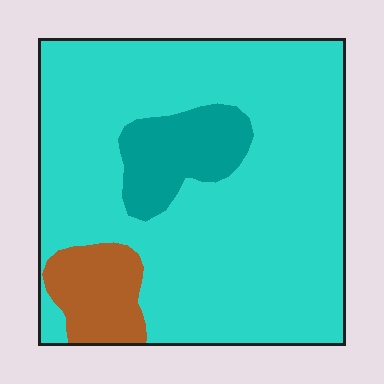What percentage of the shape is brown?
Brown takes up about one tenth (1/10) of the shape.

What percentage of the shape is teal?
Teal takes up about one tenth (1/10) of the shape.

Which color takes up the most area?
Cyan, at roughly 80%.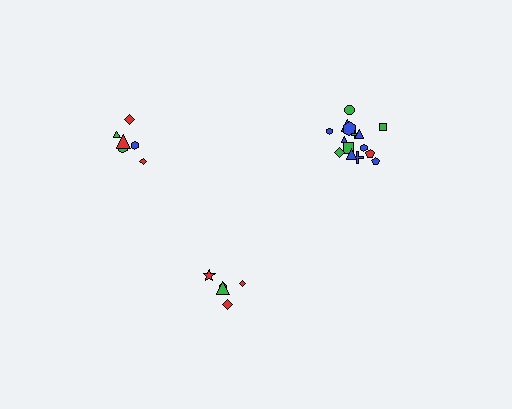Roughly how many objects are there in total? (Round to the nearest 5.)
Roughly 25 objects in total.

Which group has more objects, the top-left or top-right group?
The top-right group.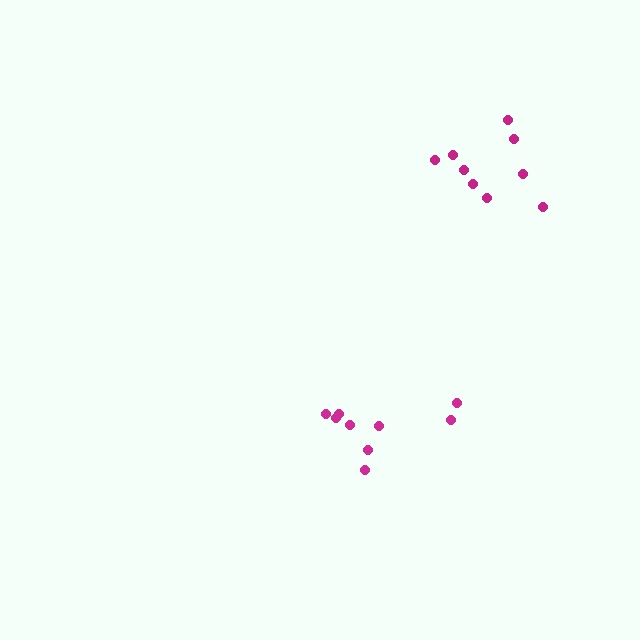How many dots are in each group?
Group 1: 9 dots, Group 2: 9 dots (18 total).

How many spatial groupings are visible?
There are 2 spatial groupings.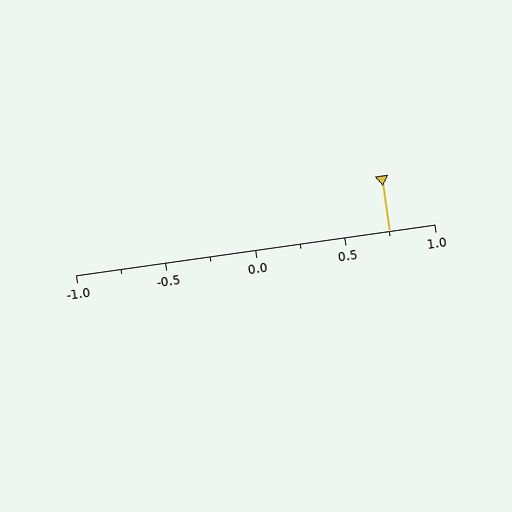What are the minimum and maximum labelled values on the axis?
The axis runs from -1.0 to 1.0.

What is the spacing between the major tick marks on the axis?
The major ticks are spaced 0.5 apart.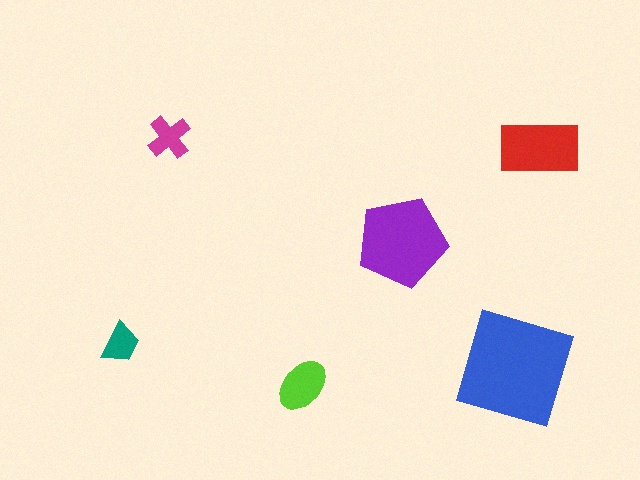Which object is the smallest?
The teal trapezoid.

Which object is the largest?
The blue square.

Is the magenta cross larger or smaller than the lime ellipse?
Smaller.